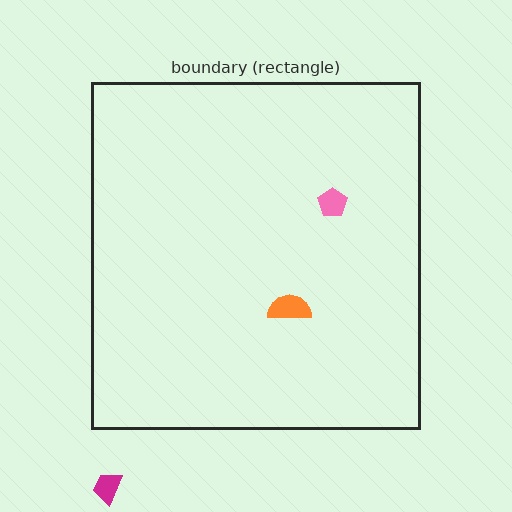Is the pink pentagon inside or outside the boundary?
Inside.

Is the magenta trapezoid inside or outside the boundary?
Outside.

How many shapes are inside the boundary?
2 inside, 1 outside.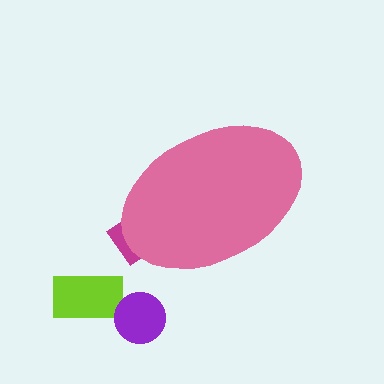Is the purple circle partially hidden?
No, the purple circle is fully visible.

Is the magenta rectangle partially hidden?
Yes, the magenta rectangle is partially hidden behind the pink ellipse.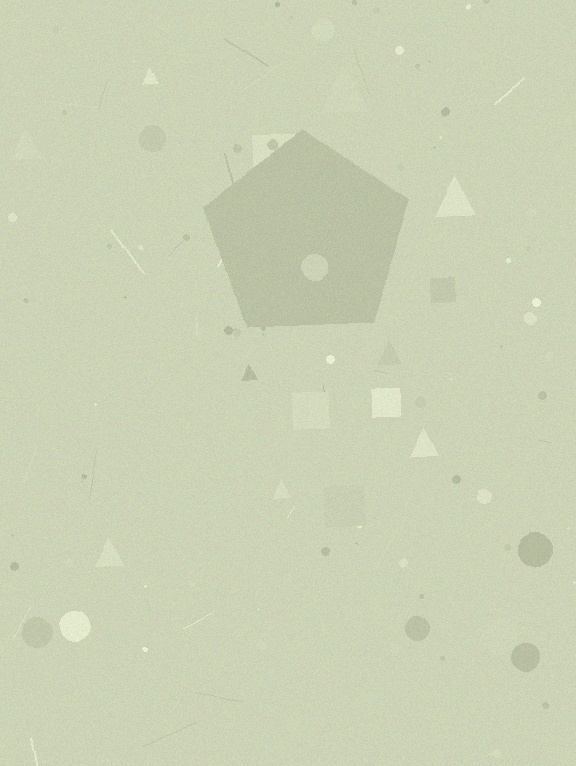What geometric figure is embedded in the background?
A pentagon is embedded in the background.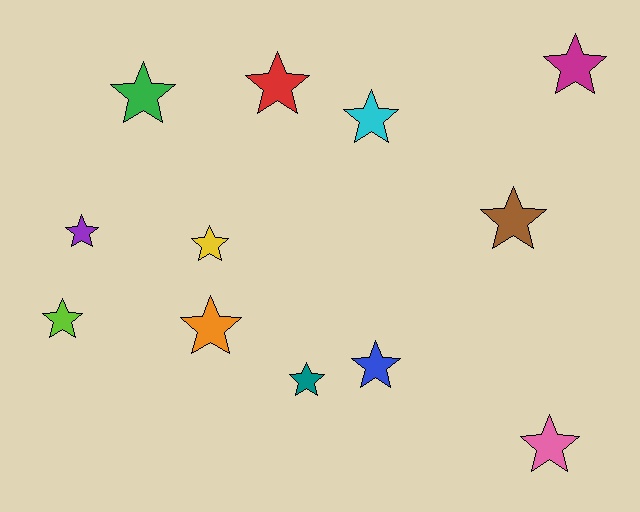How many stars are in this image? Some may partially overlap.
There are 12 stars.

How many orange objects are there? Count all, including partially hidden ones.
There is 1 orange object.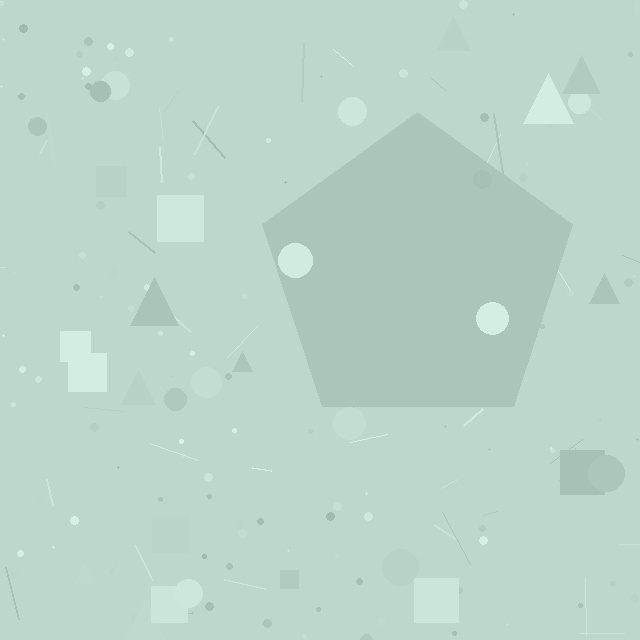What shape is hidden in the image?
A pentagon is hidden in the image.